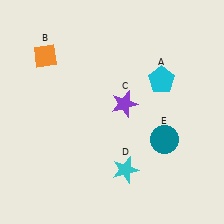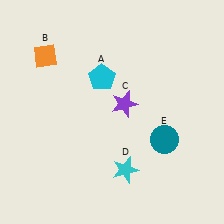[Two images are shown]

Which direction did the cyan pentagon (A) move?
The cyan pentagon (A) moved left.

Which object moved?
The cyan pentagon (A) moved left.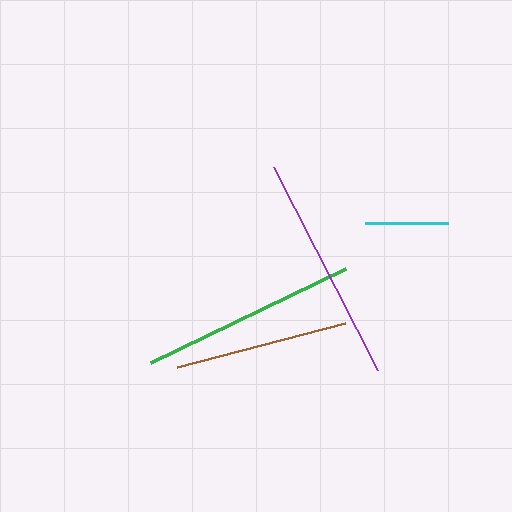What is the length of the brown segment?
The brown segment is approximately 174 pixels long.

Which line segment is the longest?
The purple line is the longest at approximately 228 pixels.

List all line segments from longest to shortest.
From longest to shortest: purple, green, brown, cyan.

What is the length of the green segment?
The green segment is approximately 217 pixels long.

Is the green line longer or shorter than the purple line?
The purple line is longer than the green line.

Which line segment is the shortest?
The cyan line is the shortest at approximately 83 pixels.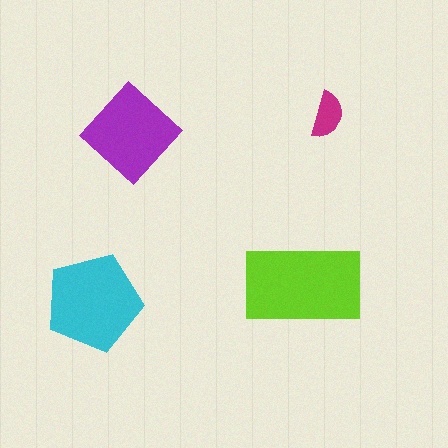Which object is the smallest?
The magenta semicircle.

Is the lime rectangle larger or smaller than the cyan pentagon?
Larger.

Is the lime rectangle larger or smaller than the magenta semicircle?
Larger.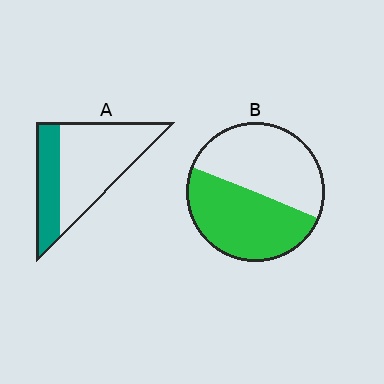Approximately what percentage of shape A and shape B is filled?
A is approximately 30% and B is approximately 50%.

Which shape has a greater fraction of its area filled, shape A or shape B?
Shape B.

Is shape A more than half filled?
No.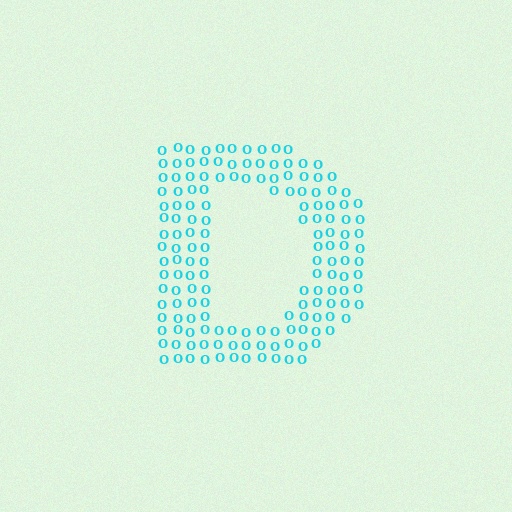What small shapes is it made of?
It is made of small letter O's.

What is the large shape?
The large shape is the letter D.